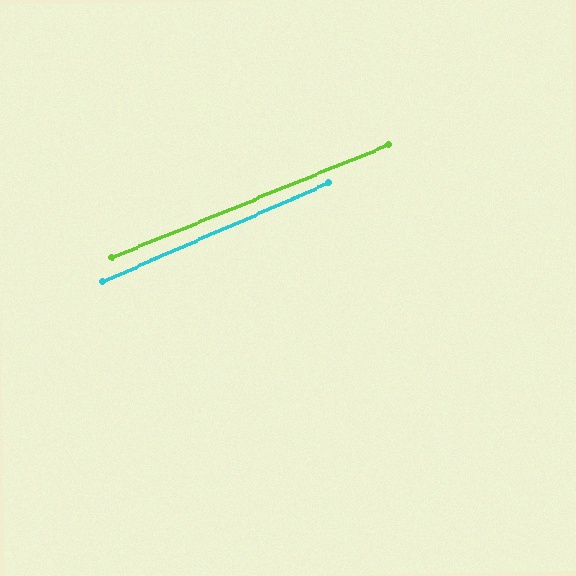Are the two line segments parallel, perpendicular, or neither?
Parallel — their directions differ by only 1.4°.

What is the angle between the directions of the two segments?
Approximately 1 degree.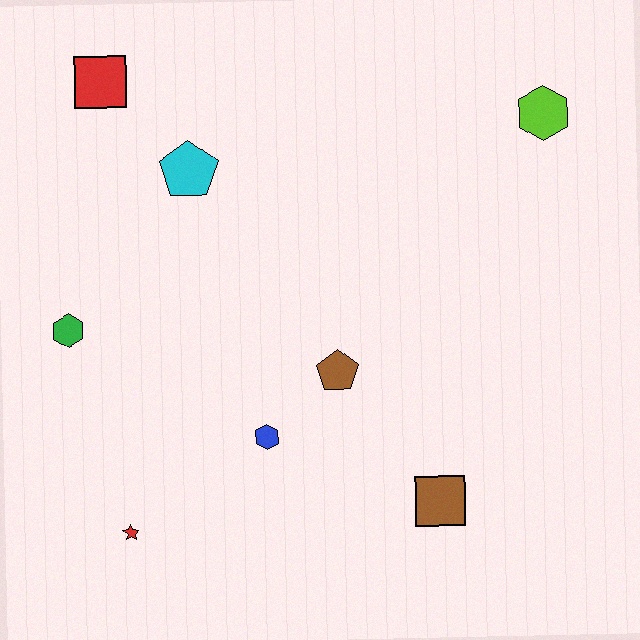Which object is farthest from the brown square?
The red square is farthest from the brown square.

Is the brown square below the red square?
Yes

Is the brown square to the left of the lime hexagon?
Yes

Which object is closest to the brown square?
The brown pentagon is closest to the brown square.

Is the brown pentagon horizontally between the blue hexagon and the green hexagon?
No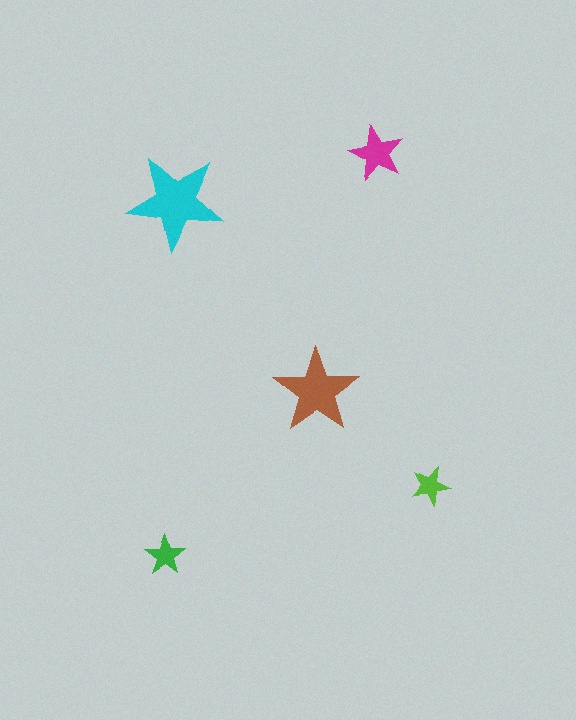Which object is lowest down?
The green star is bottommost.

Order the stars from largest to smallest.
the cyan one, the brown one, the magenta one, the green one, the lime one.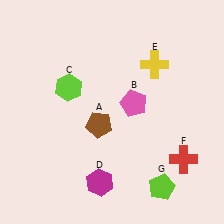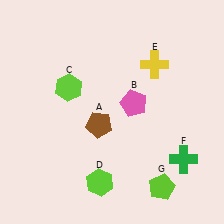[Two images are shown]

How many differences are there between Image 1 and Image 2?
There are 2 differences between the two images.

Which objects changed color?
D changed from magenta to lime. F changed from red to green.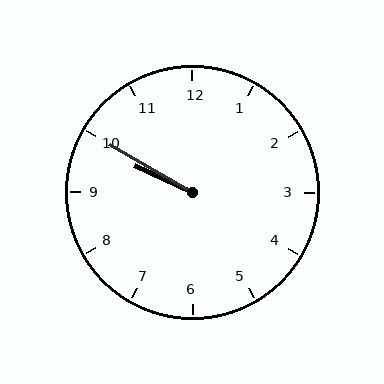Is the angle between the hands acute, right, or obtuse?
It is acute.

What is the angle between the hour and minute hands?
Approximately 5 degrees.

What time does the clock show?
9:50.